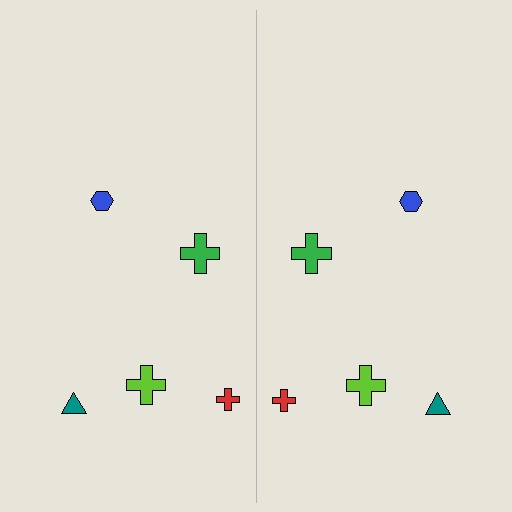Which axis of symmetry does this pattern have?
The pattern has a vertical axis of symmetry running through the center of the image.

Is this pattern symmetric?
Yes, this pattern has bilateral (reflection) symmetry.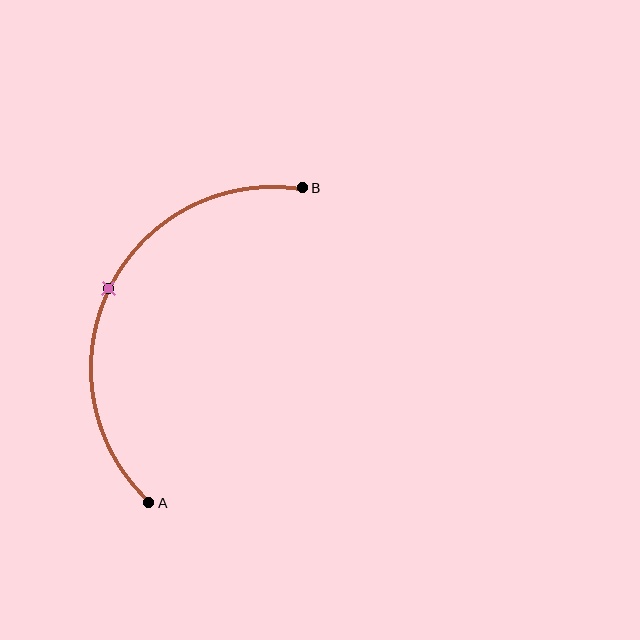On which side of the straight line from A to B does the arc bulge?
The arc bulges to the left of the straight line connecting A and B.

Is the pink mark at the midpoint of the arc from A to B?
Yes. The pink mark lies on the arc at equal arc-length from both A and B — it is the arc midpoint.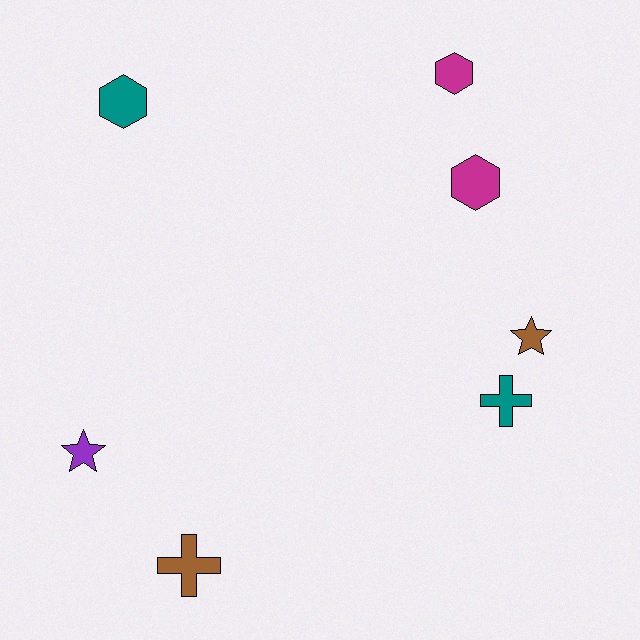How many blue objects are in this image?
There are no blue objects.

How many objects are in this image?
There are 7 objects.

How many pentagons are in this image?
There are no pentagons.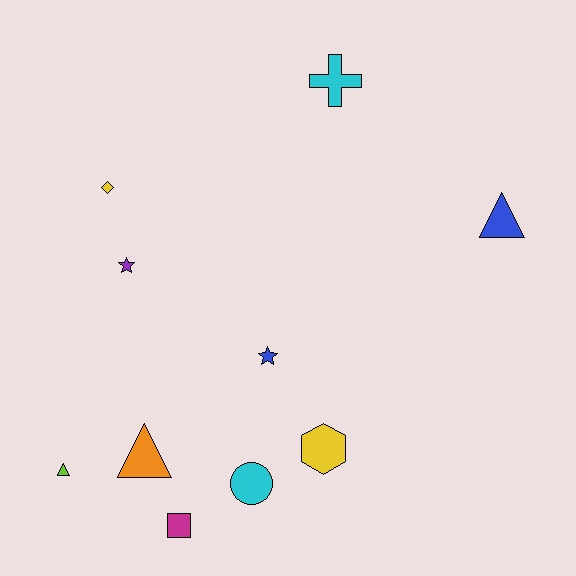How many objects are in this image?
There are 10 objects.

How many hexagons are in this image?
There is 1 hexagon.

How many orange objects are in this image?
There is 1 orange object.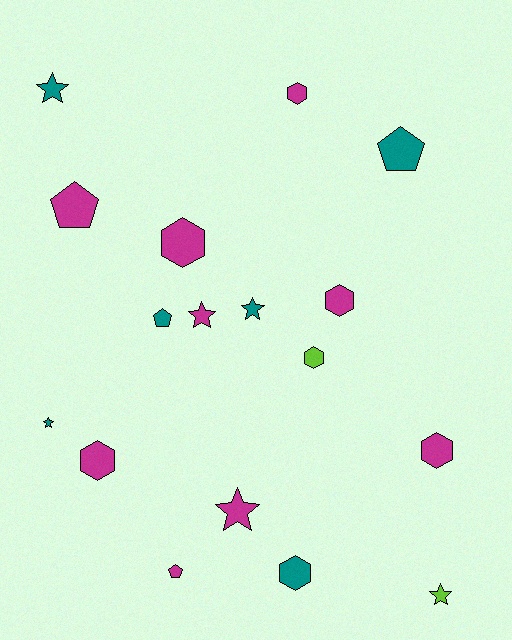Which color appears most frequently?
Magenta, with 9 objects.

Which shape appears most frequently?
Hexagon, with 7 objects.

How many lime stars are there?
There is 1 lime star.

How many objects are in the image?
There are 17 objects.